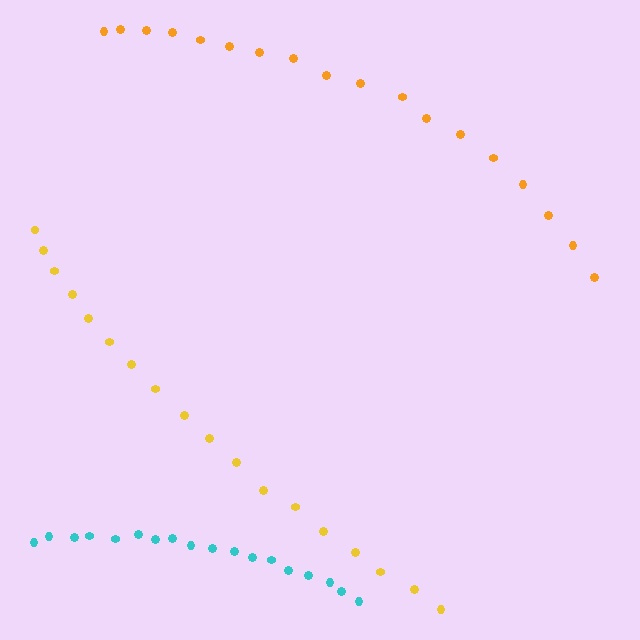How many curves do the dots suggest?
There are 3 distinct paths.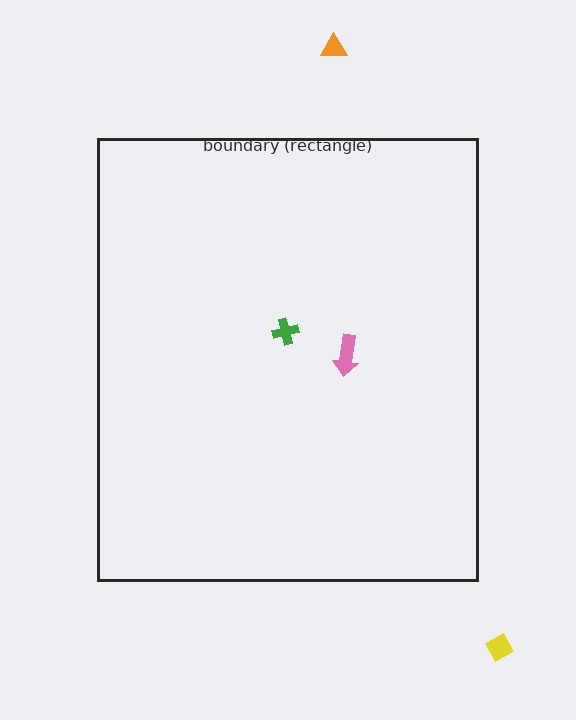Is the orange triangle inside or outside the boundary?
Outside.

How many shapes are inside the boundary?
2 inside, 2 outside.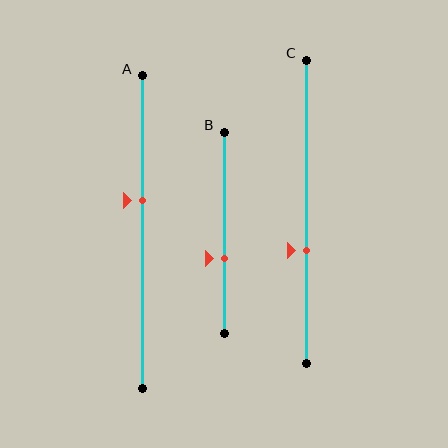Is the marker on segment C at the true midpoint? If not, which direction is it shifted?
No, the marker on segment C is shifted downward by about 13% of the segment length.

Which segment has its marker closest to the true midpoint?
Segment A has its marker closest to the true midpoint.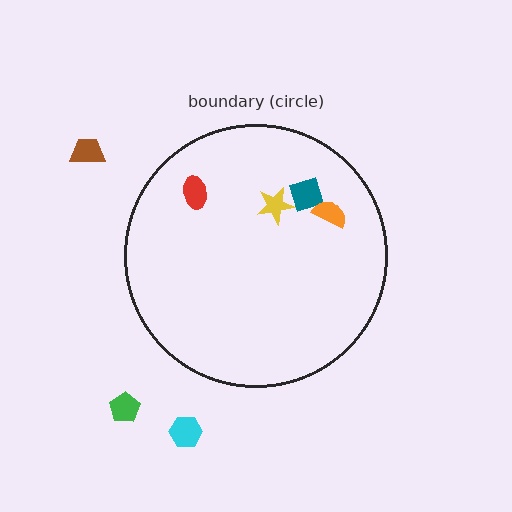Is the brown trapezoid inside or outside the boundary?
Outside.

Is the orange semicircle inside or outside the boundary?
Inside.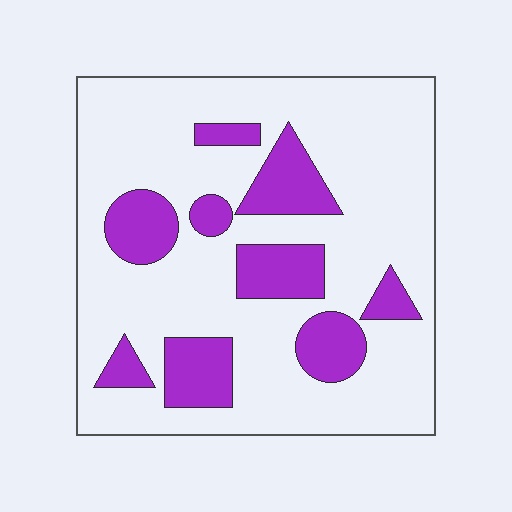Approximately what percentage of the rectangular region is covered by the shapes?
Approximately 25%.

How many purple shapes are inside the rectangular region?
9.